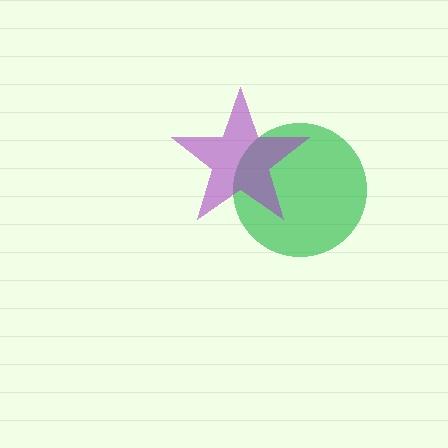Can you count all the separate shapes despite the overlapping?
Yes, there are 2 separate shapes.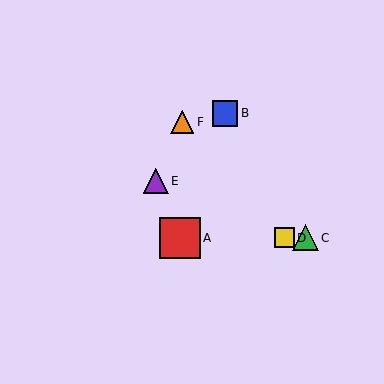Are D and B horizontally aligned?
No, D is at y≈238 and B is at y≈113.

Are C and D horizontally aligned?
Yes, both are at y≈238.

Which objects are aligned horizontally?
Objects A, C, D are aligned horizontally.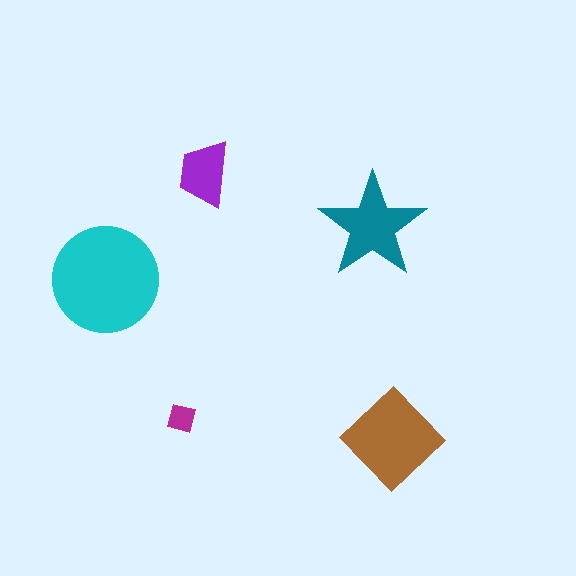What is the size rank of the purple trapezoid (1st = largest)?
4th.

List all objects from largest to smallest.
The cyan circle, the brown diamond, the teal star, the purple trapezoid, the magenta square.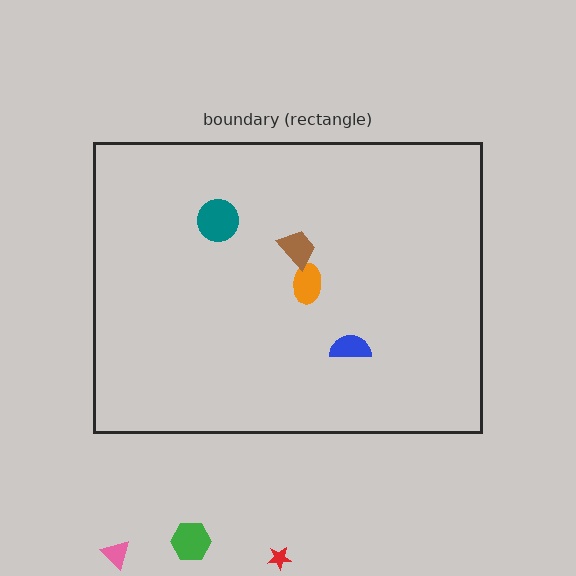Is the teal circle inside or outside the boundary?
Inside.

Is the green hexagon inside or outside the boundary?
Outside.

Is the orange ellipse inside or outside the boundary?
Inside.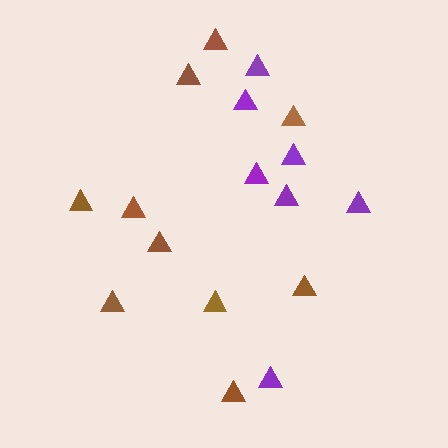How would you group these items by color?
There are 2 groups: one group of brown triangles (10) and one group of purple triangles (7).